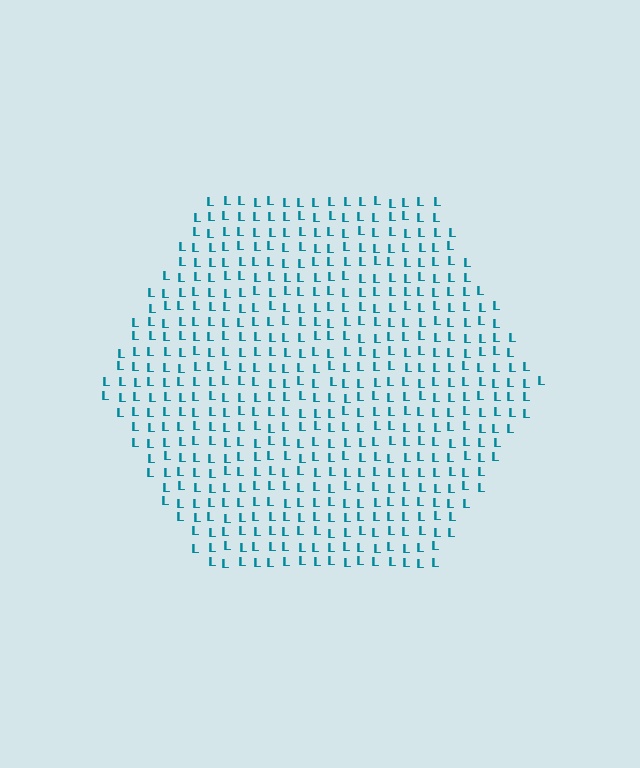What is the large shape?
The large shape is a hexagon.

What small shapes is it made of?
It is made of small letter L's.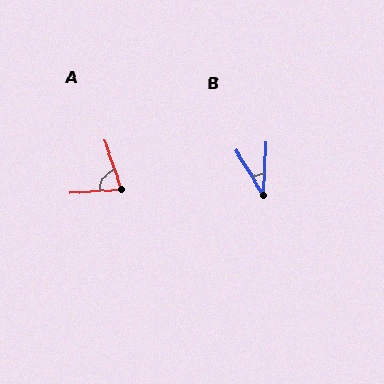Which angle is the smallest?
B, at approximately 34 degrees.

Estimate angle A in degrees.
Approximately 76 degrees.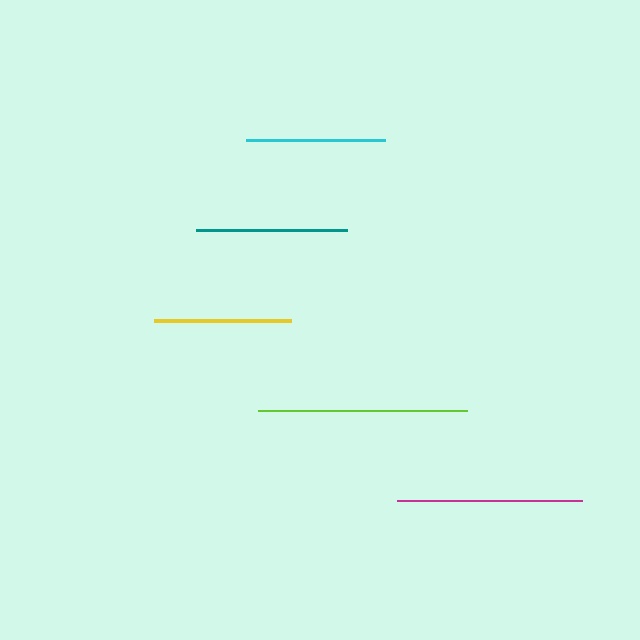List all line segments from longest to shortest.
From longest to shortest: lime, magenta, teal, cyan, yellow.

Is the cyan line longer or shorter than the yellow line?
The cyan line is longer than the yellow line.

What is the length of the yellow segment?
The yellow segment is approximately 137 pixels long.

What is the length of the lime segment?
The lime segment is approximately 210 pixels long.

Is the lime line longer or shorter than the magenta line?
The lime line is longer than the magenta line.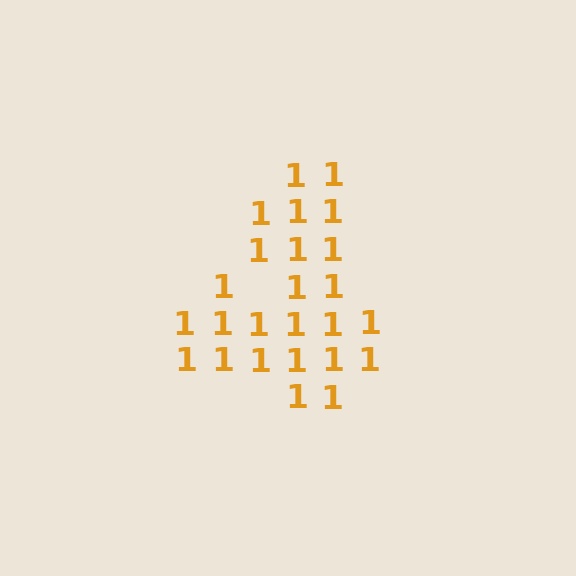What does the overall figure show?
The overall figure shows the digit 4.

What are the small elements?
The small elements are digit 1's.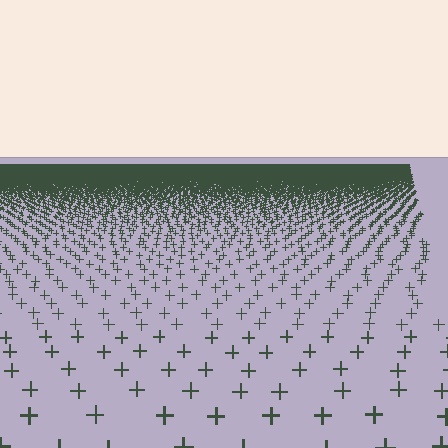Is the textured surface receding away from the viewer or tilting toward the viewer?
The surface is receding away from the viewer. Texture elements get smaller and denser toward the top.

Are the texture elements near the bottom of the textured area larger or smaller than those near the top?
Larger. Near the bottom, elements are closer to the viewer and appear at a bigger on-screen size.